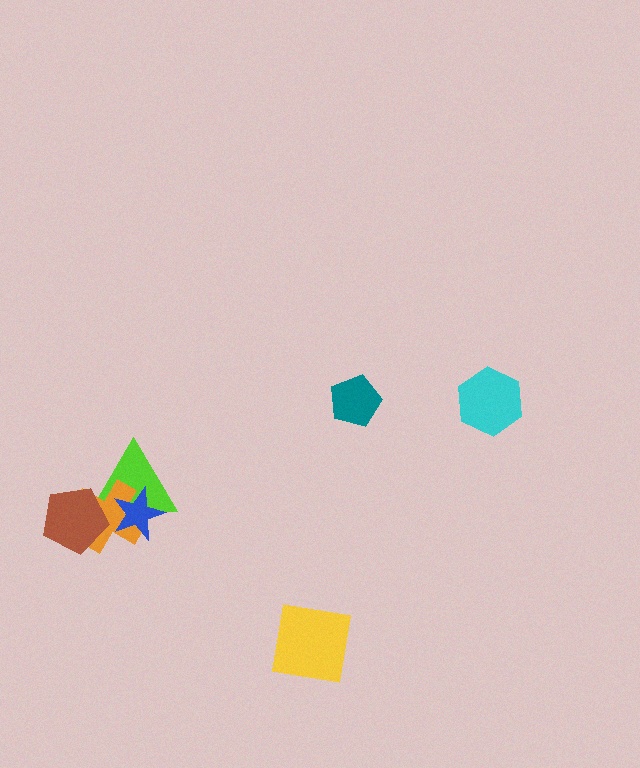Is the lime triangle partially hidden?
Yes, it is partially covered by another shape.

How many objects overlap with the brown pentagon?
2 objects overlap with the brown pentagon.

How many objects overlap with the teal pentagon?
0 objects overlap with the teal pentagon.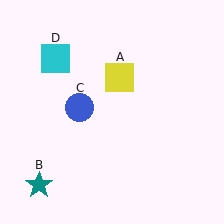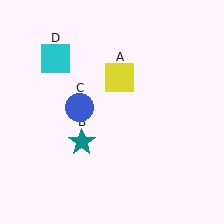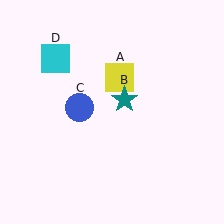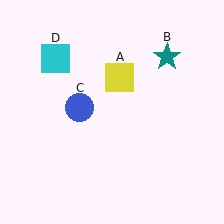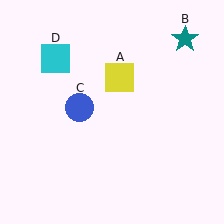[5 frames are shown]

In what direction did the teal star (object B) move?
The teal star (object B) moved up and to the right.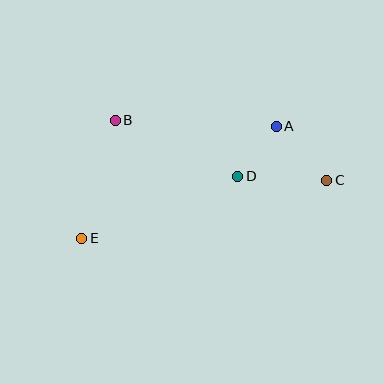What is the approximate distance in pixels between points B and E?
The distance between B and E is approximately 123 pixels.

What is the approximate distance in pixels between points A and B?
The distance between A and B is approximately 161 pixels.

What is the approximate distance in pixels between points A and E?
The distance between A and E is approximately 224 pixels.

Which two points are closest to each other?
Points A and D are closest to each other.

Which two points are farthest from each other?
Points C and E are farthest from each other.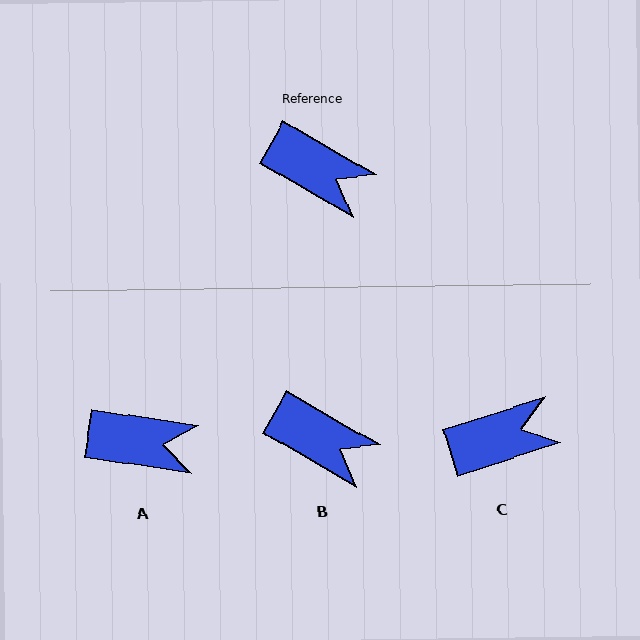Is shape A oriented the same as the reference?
No, it is off by about 21 degrees.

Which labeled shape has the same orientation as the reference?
B.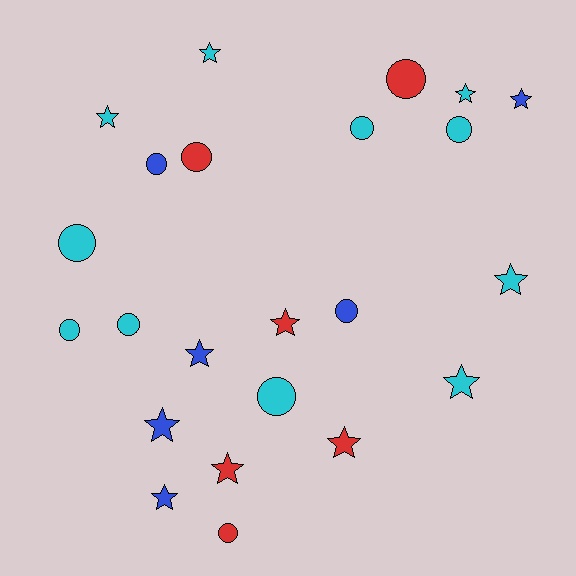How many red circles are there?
There are 3 red circles.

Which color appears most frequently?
Cyan, with 11 objects.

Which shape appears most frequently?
Star, with 12 objects.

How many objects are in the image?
There are 23 objects.